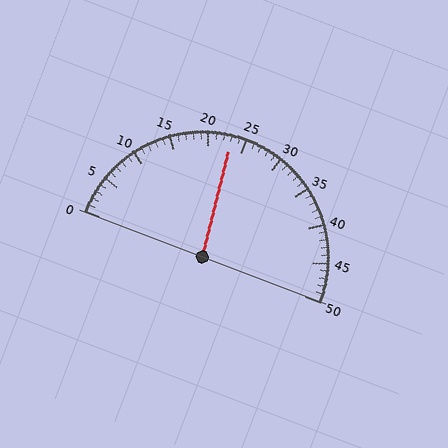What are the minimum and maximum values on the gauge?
The gauge ranges from 0 to 50.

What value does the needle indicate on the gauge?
The needle indicates approximately 23.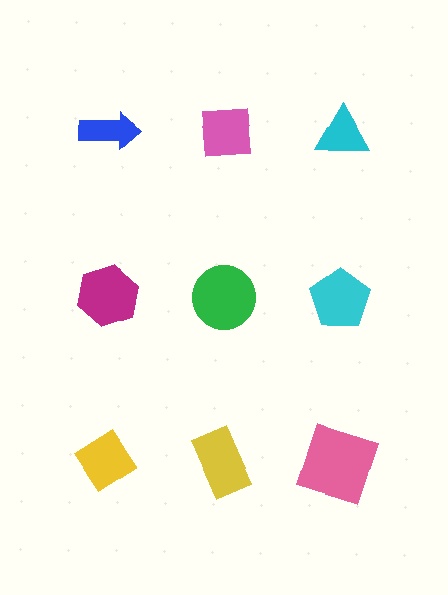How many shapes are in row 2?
3 shapes.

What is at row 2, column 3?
A cyan pentagon.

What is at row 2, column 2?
A green circle.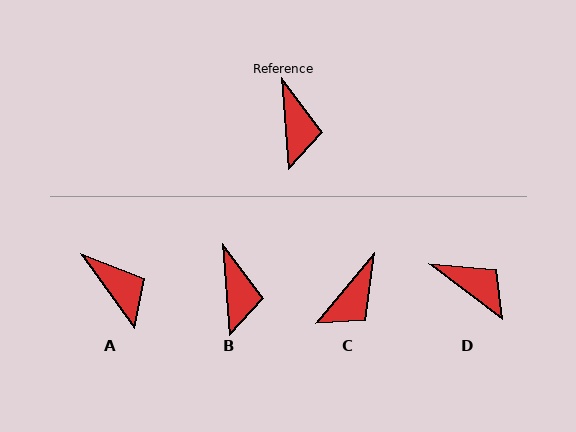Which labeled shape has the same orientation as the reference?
B.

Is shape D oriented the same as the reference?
No, it is off by about 49 degrees.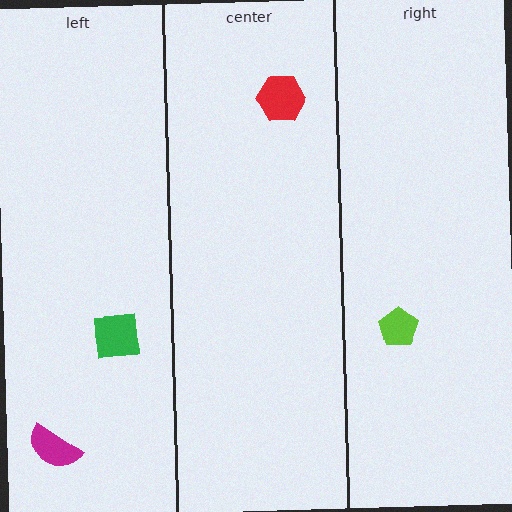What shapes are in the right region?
The lime pentagon.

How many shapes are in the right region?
1.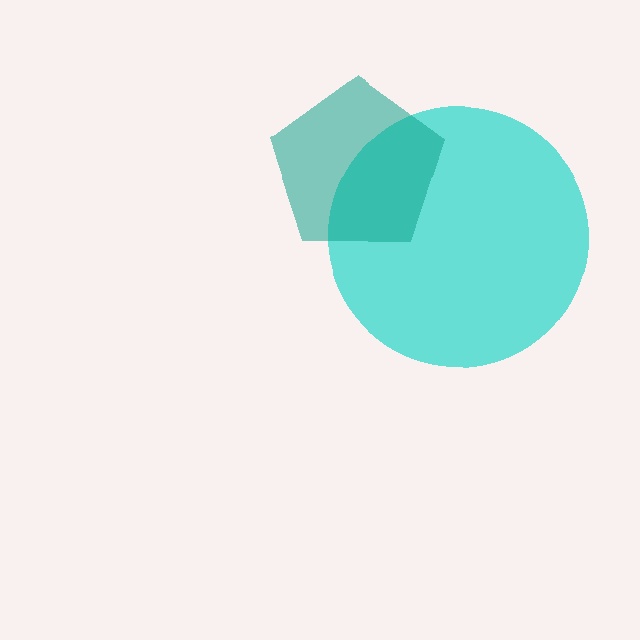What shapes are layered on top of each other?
The layered shapes are: a cyan circle, a teal pentagon.